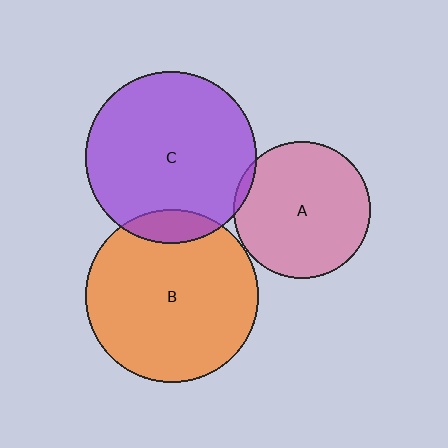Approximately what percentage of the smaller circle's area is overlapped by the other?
Approximately 10%.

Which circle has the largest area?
Circle B (orange).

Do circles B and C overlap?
Yes.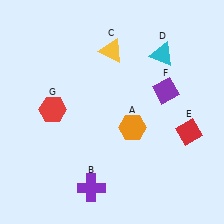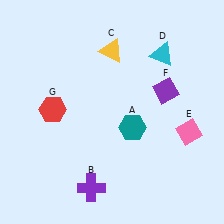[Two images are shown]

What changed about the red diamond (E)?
In Image 1, E is red. In Image 2, it changed to pink.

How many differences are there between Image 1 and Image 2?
There are 2 differences between the two images.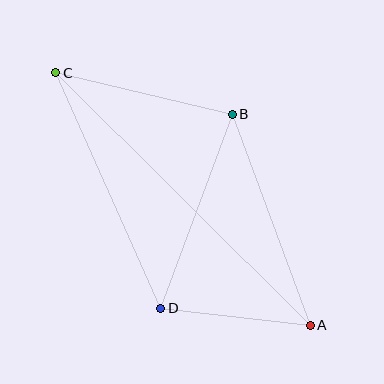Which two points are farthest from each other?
Points A and C are farthest from each other.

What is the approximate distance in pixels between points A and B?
The distance between A and B is approximately 225 pixels.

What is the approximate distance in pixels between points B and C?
The distance between B and C is approximately 181 pixels.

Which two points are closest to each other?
Points A and D are closest to each other.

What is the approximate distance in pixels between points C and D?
The distance between C and D is approximately 258 pixels.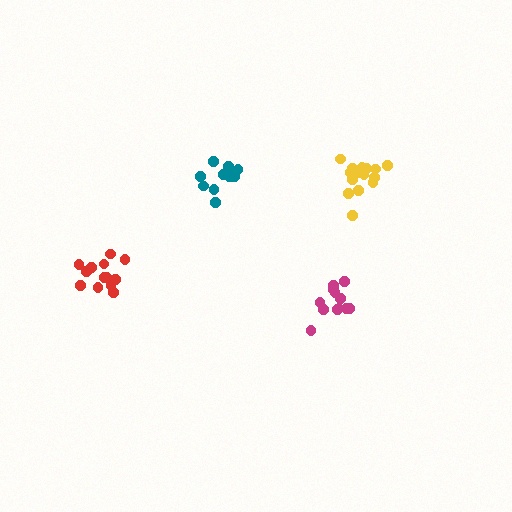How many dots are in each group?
Group 1: 15 dots, Group 2: 12 dots, Group 3: 11 dots, Group 4: 13 dots (51 total).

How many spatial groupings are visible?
There are 4 spatial groupings.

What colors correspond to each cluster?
The clusters are colored: yellow, magenta, teal, red.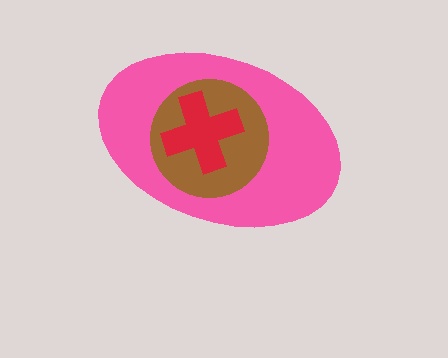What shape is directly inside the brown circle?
The red cross.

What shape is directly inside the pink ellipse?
The brown circle.